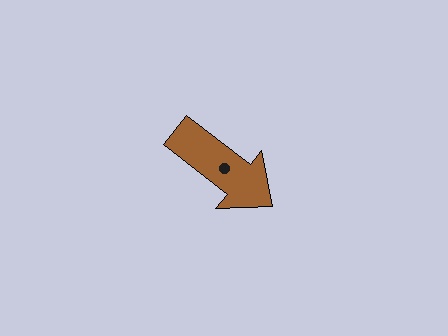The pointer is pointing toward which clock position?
Roughly 4 o'clock.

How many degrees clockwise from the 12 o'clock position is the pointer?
Approximately 128 degrees.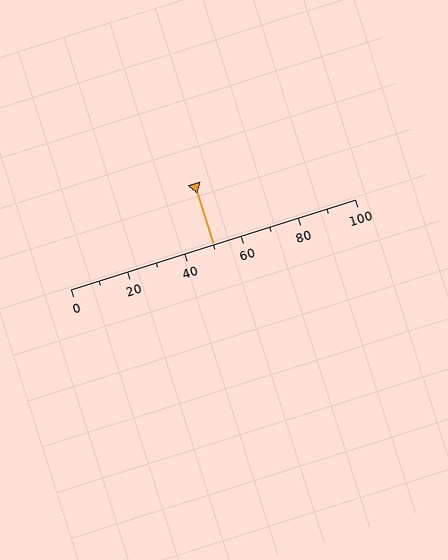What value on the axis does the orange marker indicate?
The marker indicates approximately 50.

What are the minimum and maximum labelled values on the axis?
The axis runs from 0 to 100.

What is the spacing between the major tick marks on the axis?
The major ticks are spaced 20 apart.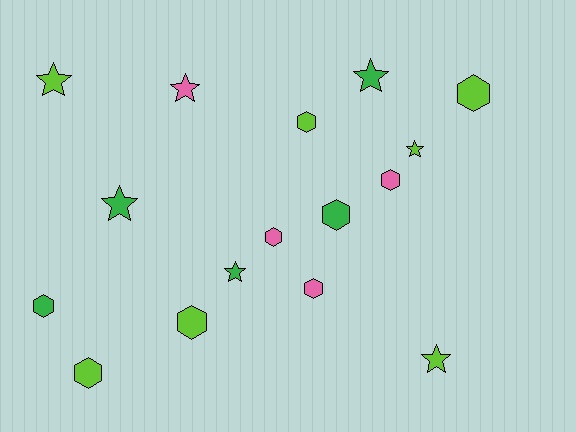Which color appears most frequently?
Lime, with 7 objects.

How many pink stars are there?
There is 1 pink star.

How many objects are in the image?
There are 16 objects.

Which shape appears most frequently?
Hexagon, with 9 objects.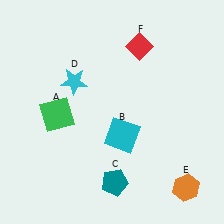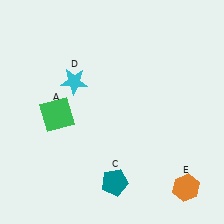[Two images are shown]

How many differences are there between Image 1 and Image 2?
There are 2 differences between the two images.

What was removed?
The red diamond (F), the cyan square (B) were removed in Image 2.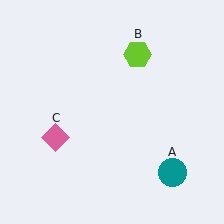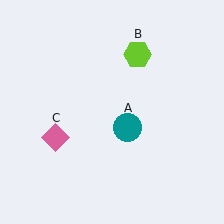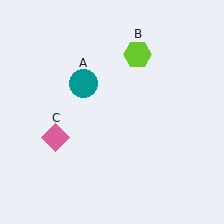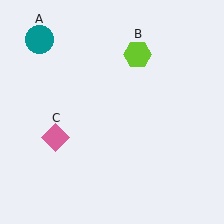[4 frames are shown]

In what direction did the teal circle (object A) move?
The teal circle (object A) moved up and to the left.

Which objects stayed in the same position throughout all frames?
Lime hexagon (object B) and pink diamond (object C) remained stationary.